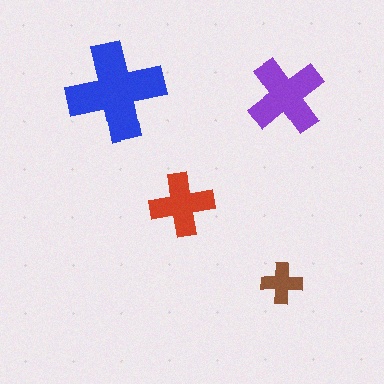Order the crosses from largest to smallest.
the blue one, the purple one, the red one, the brown one.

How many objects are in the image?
There are 4 objects in the image.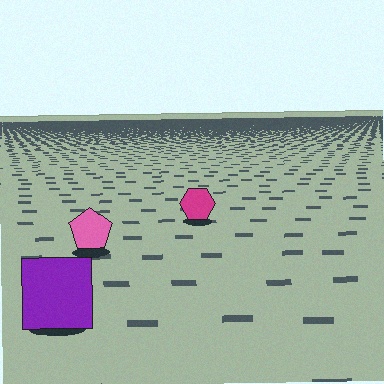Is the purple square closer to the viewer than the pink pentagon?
Yes. The purple square is closer — you can tell from the texture gradient: the ground texture is coarser near it.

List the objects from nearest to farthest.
From nearest to farthest: the purple square, the pink pentagon, the magenta hexagon.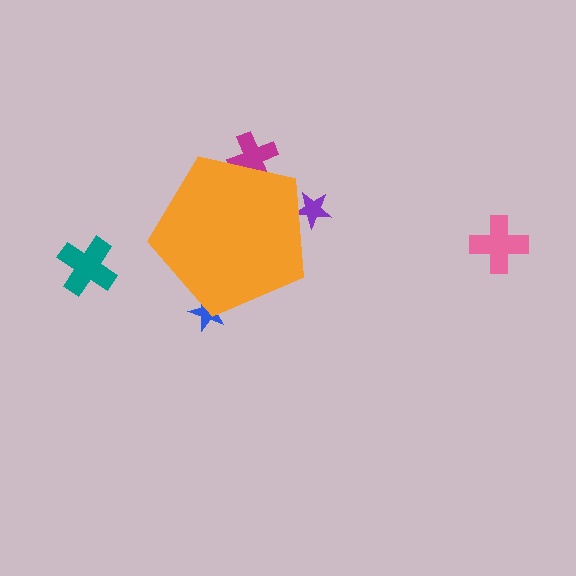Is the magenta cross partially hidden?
Yes, the magenta cross is partially hidden behind the orange pentagon.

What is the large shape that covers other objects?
An orange pentagon.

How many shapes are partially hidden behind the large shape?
3 shapes are partially hidden.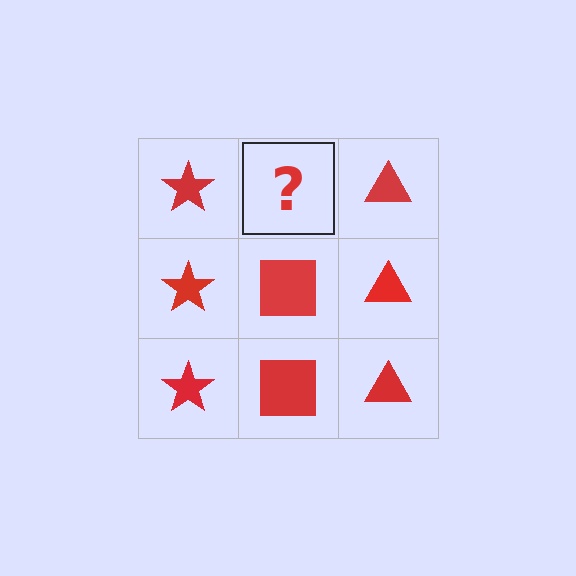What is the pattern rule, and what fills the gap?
The rule is that each column has a consistent shape. The gap should be filled with a red square.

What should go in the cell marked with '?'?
The missing cell should contain a red square.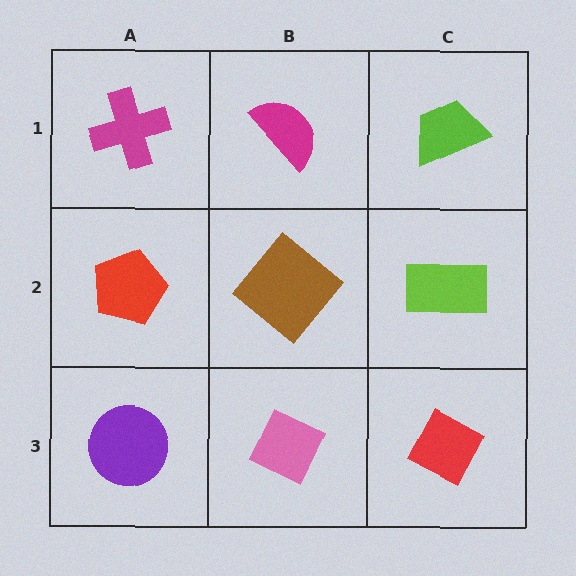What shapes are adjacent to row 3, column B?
A brown diamond (row 2, column B), a purple circle (row 3, column A), a red diamond (row 3, column C).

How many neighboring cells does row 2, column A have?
3.